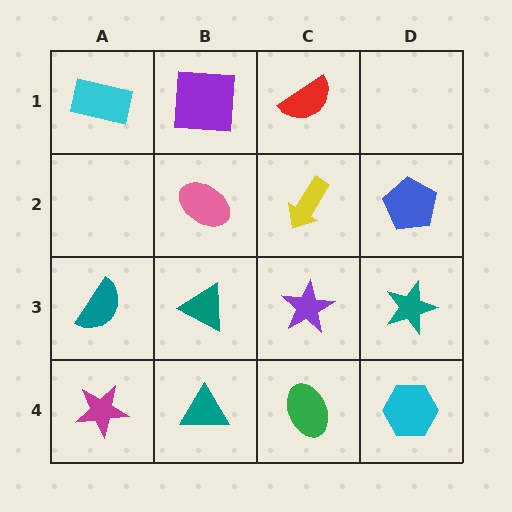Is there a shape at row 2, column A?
No, that cell is empty.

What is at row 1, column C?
A red semicircle.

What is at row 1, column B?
A purple square.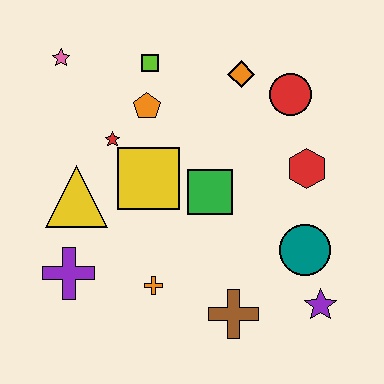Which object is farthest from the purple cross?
The red circle is farthest from the purple cross.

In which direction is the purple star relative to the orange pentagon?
The purple star is below the orange pentagon.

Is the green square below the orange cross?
No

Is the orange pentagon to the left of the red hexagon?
Yes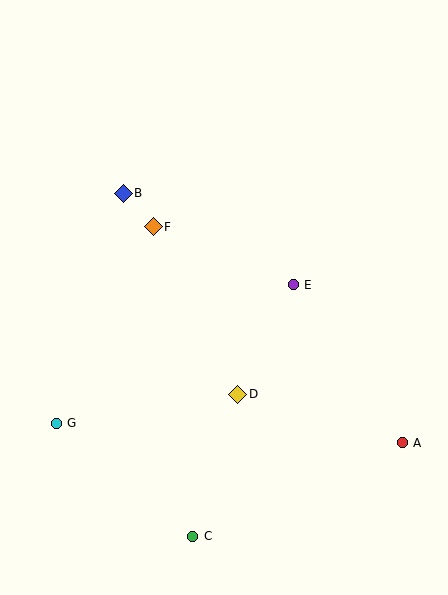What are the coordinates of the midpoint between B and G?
The midpoint between B and G is at (90, 308).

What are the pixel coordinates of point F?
Point F is at (153, 227).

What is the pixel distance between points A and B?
The distance between A and B is 374 pixels.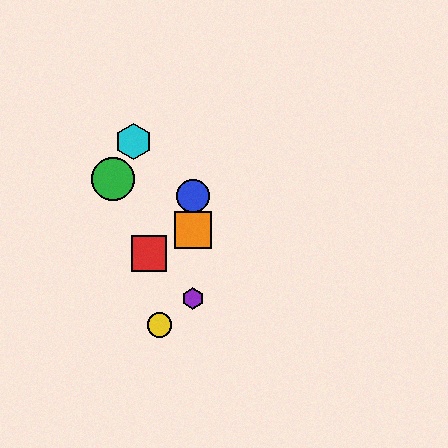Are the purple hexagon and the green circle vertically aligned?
No, the purple hexagon is at x≈193 and the green circle is at x≈113.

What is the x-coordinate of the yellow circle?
The yellow circle is at x≈160.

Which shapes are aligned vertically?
The blue circle, the purple hexagon, the orange square are aligned vertically.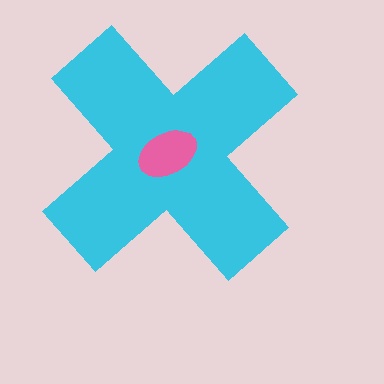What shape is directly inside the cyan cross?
The pink ellipse.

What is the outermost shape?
The cyan cross.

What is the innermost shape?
The pink ellipse.